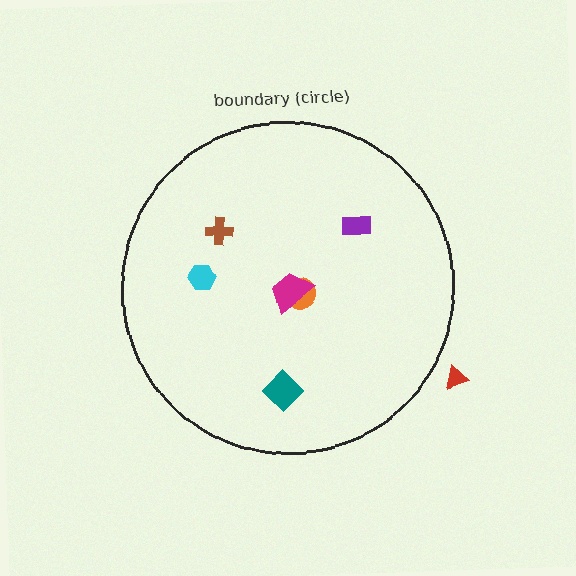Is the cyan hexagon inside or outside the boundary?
Inside.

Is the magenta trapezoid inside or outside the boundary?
Inside.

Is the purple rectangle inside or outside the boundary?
Inside.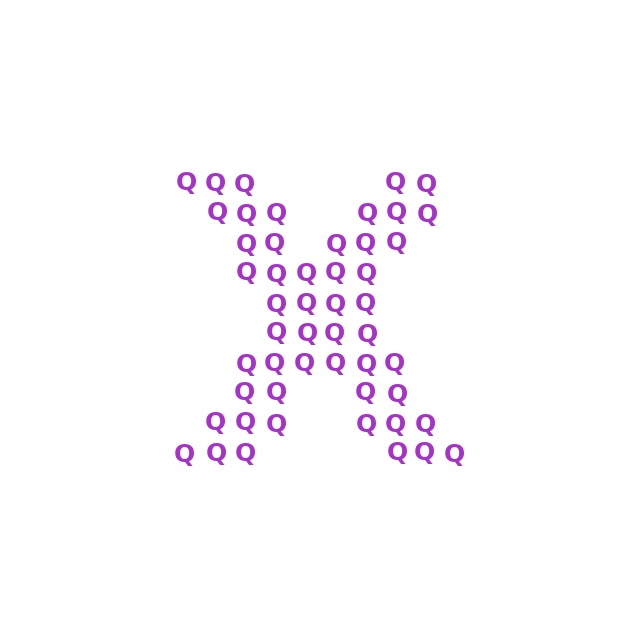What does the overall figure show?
The overall figure shows the letter X.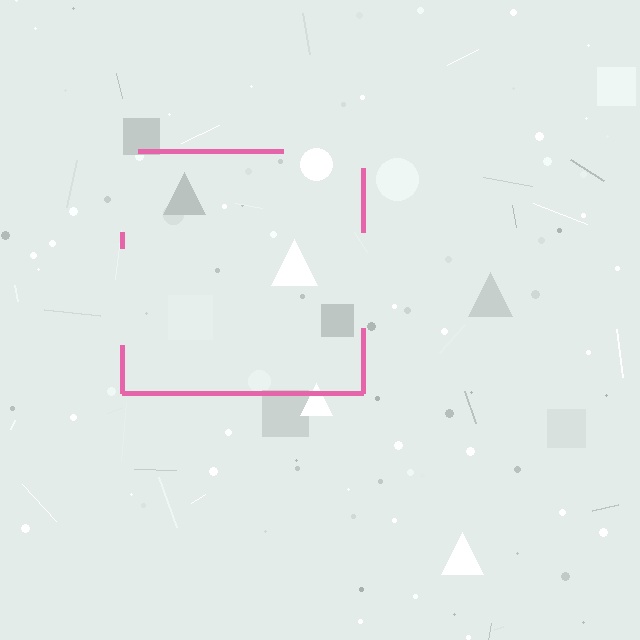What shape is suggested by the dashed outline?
The dashed outline suggests a square.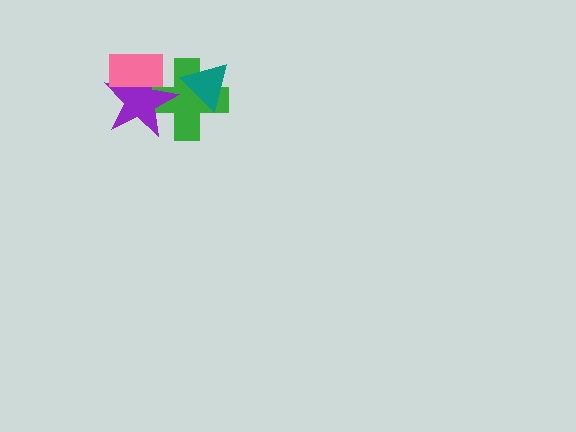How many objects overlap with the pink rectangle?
2 objects overlap with the pink rectangle.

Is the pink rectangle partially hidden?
No, no other shape covers it.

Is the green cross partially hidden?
Yes, it is partially covered by another shape.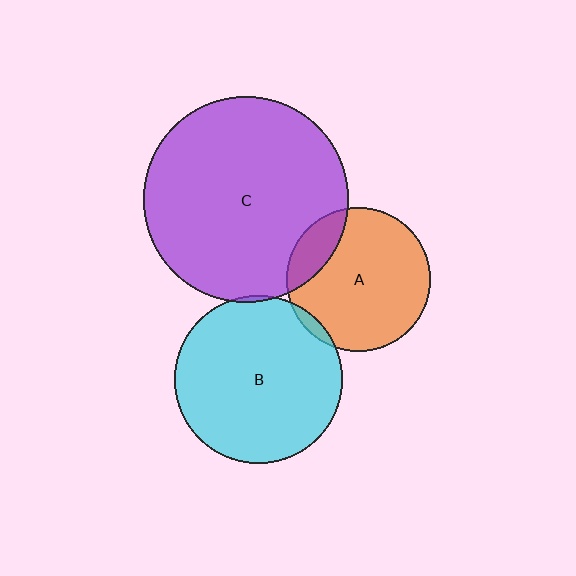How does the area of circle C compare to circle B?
Approximately 1.5 times.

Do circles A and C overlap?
Yes.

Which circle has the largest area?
Circle C (purple).